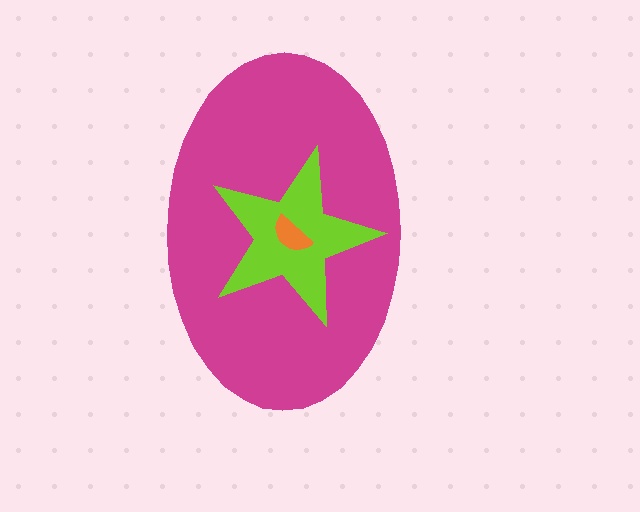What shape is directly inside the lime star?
The orange semicircle.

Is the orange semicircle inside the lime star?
Yes.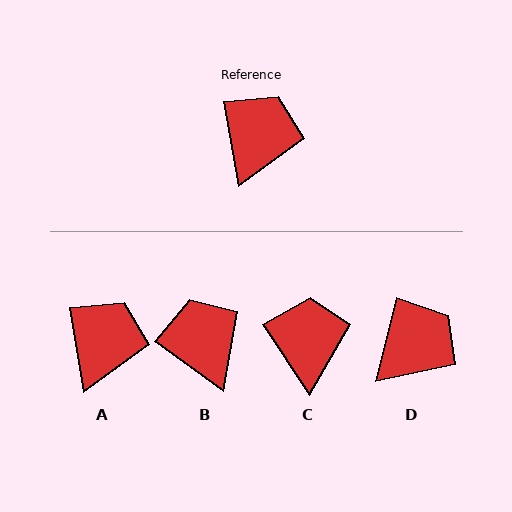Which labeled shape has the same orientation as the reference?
A.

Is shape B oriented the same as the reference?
No, it is off by about 44 degrees.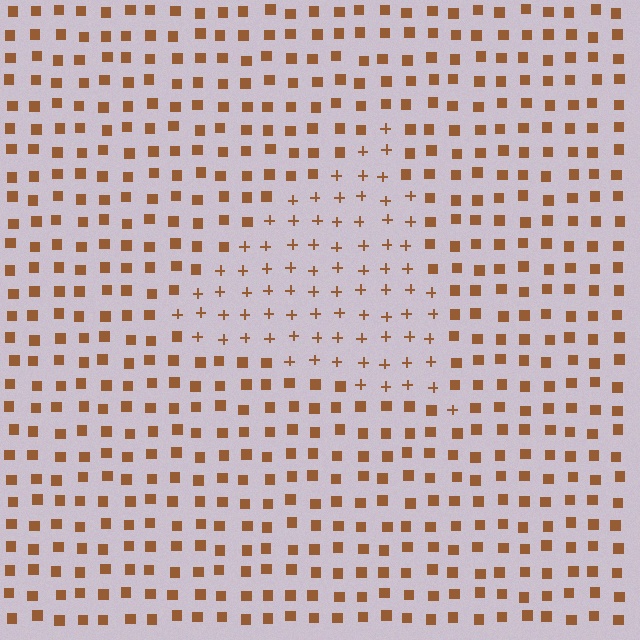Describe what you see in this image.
The image is filled with small brown elements arranged in a uniform grid. A triangle-shaped region contains plus signs, while the surrounding area contains squares. The boundary is defined purely by the change in element shape.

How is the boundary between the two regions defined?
The boundary is defined by a change in element shape: plus signs inside vs. squares outside. All elements share the same color and spacing.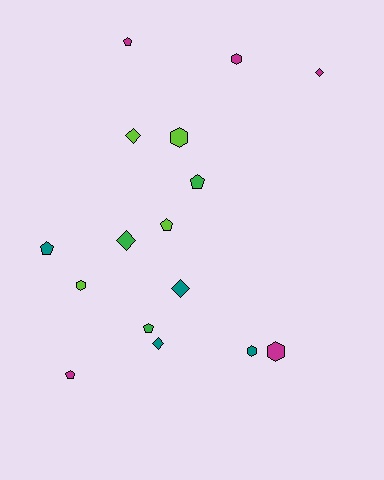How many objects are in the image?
There are 16 objects.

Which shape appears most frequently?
Pentagon, with 6 objects.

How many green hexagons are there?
There are no green hexagons.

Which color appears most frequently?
Magenta, with 5 objects.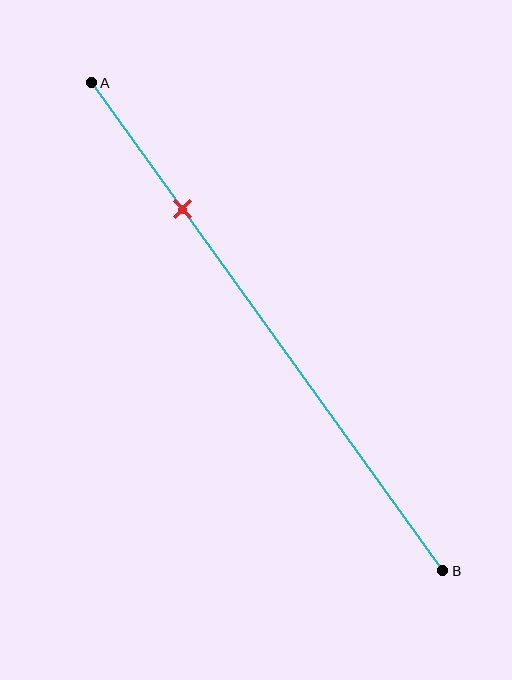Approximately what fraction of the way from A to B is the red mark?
The red mark is approximately 25% of the way from A to B.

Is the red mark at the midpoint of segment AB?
No, the mark is at about 25% from A, not at the 50% midpoint.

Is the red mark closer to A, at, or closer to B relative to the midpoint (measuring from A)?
The red mark is closer to point A than the midpoint of segment AB.